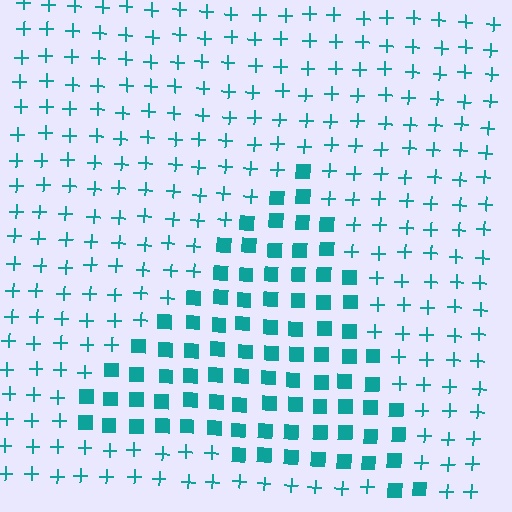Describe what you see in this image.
The image is filled with small teal elements arranged in a uniform grid. A triangle-shaped region contains squares, while the surrounding area contains plus signs. The boundary is defined purely by the change in element shape.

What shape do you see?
I see a triangle.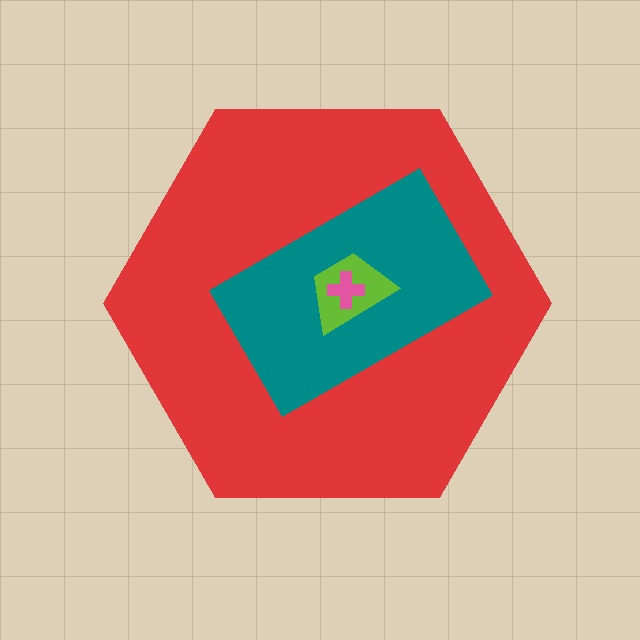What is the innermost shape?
The pink cross.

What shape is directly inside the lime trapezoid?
The pink cross.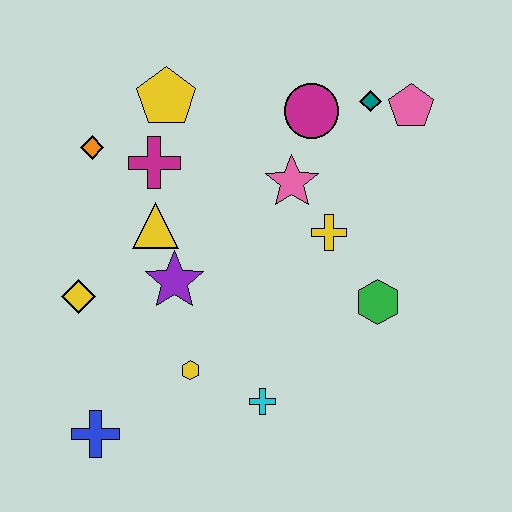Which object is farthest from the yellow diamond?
The pink pentagon is farthest from the yellow diamond.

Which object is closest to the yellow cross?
The pink star is closest to the yellow cross.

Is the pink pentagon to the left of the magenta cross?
No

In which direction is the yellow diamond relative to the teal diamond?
The yellow diamond is to the left of the teal diamond.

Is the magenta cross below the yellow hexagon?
No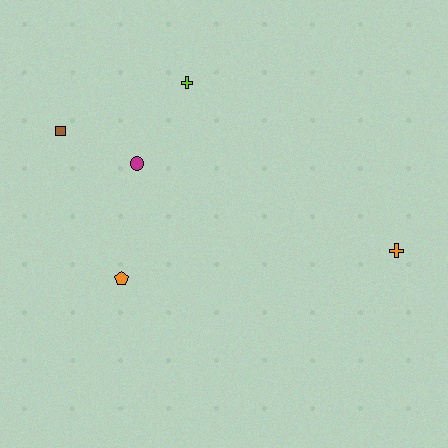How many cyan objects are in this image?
There are no cyan objects.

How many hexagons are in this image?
There are no hexagons.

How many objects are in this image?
There are 5 objects.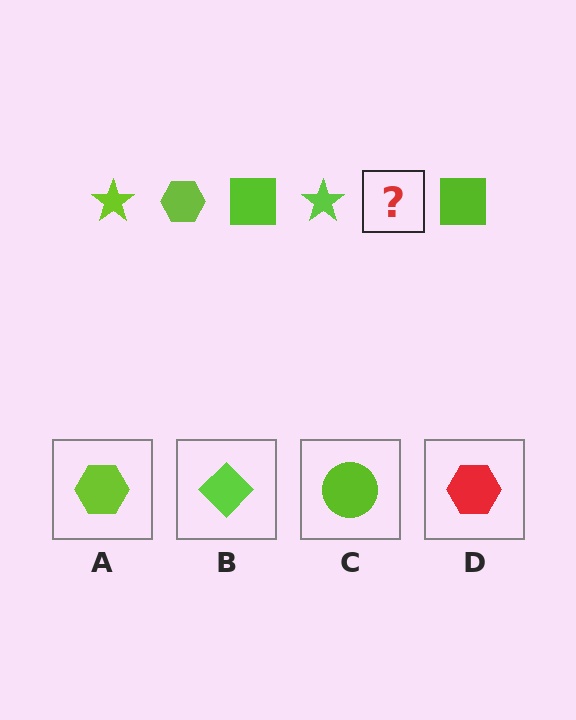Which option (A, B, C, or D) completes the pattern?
A.